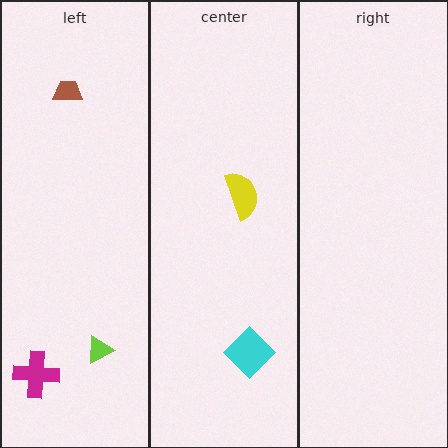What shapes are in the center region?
The cyan diamond, the yellow semicircle.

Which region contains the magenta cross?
The left region.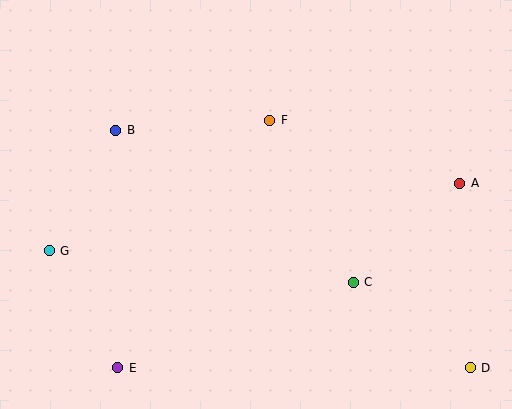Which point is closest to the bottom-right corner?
Point D is closest to the bottom-right corner.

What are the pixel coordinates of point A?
Point A is at (460, 183).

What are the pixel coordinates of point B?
Point B is at (116, 130).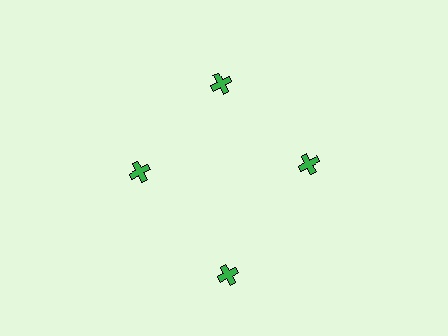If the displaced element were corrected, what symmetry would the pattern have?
It would have 4-fold rotational symmetry — the pattern would map onto itself every 90 degrees.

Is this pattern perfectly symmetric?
No. The 4 green crosses are arranged in a ring, but one element near the 6 o'clock position is pushed outward from the center, breaking the 4-fold rotational symmetry.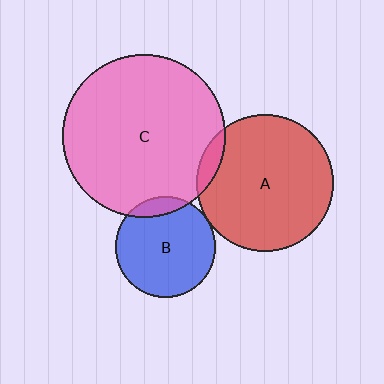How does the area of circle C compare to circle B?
Approximately 2.6 times.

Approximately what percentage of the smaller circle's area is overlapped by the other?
Approximately 5%.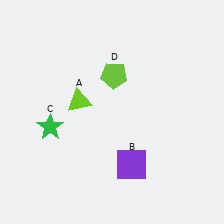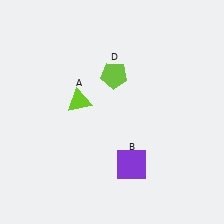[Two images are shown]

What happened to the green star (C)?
The green star (C) was removed in Image 2. It was in the bottom-left area of Image 1.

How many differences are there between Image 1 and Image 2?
There is 1 difference between the two images.